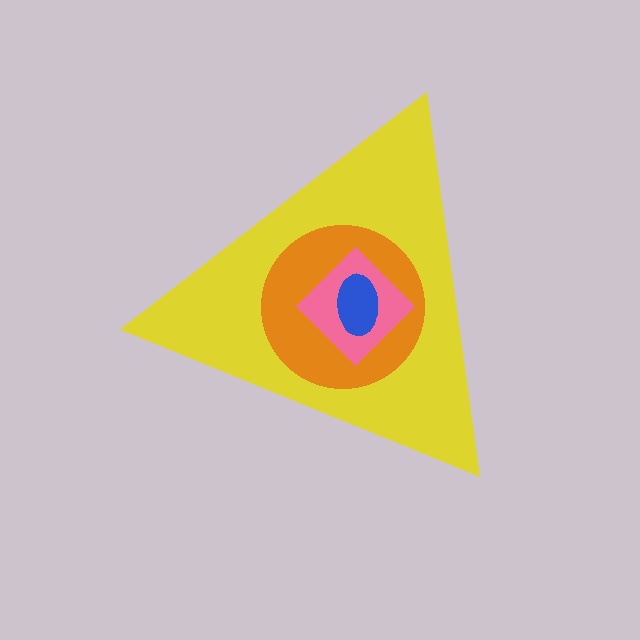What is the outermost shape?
The yellow triangle.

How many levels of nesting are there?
4.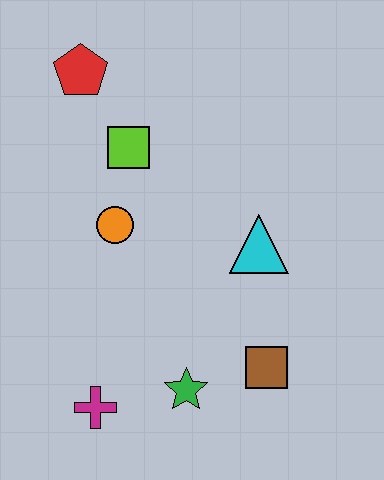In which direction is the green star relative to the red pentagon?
The green star is below the red pentagon.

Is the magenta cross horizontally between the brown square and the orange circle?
No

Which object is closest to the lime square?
The orange circle is closest to the lime square.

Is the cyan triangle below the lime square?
Yes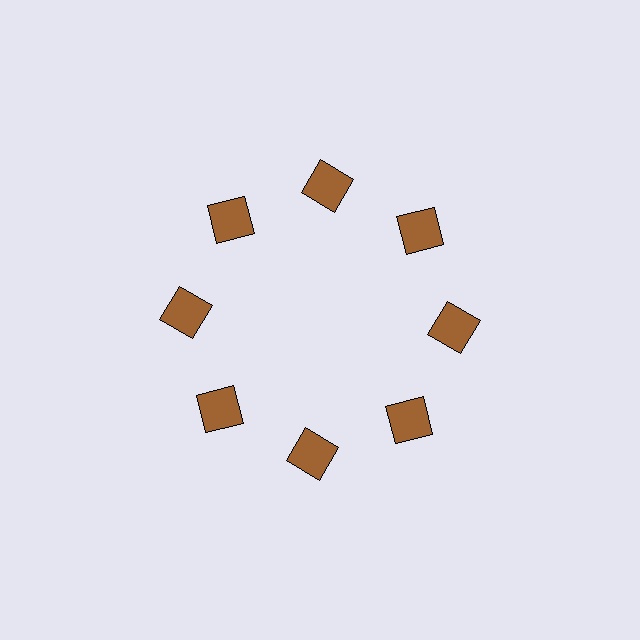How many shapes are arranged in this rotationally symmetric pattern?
There are 8 shapes, arranged in 8 groups of 1.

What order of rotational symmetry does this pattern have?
This pattern has 8-fold rotational symmetry.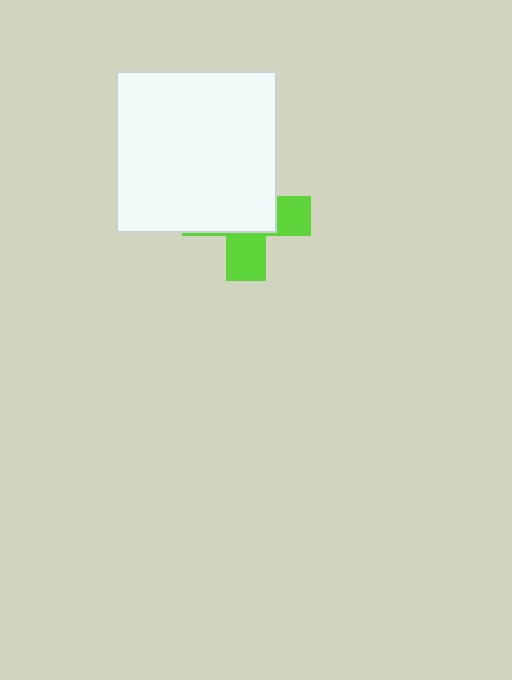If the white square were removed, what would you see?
You would see the complete lime cross.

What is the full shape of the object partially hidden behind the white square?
The partially hidden object is a lime cross.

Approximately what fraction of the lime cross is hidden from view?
Roughly 61% of the lime cross is hidden behind the white square.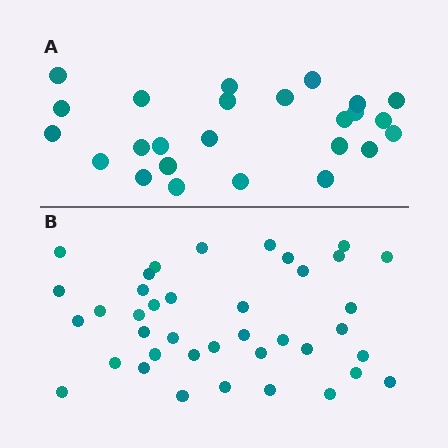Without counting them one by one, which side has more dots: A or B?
Region B (the bottom region) has more dots.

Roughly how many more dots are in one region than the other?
Region B has approximately 15 more dots than region A.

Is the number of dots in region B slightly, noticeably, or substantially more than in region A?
Region B has substantially more. The ratio is roughly 1.6 to 1.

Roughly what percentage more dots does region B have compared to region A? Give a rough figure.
About 55% more.